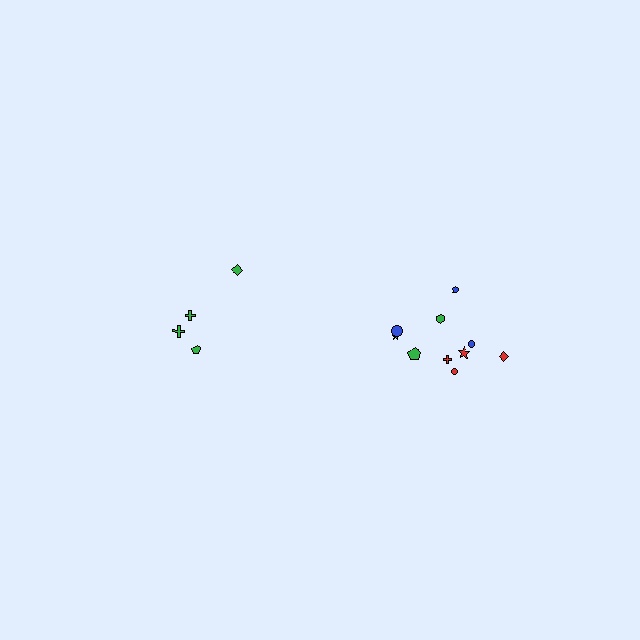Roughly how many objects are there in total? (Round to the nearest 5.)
Roughly 15 objects in total.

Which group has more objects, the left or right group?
The right group.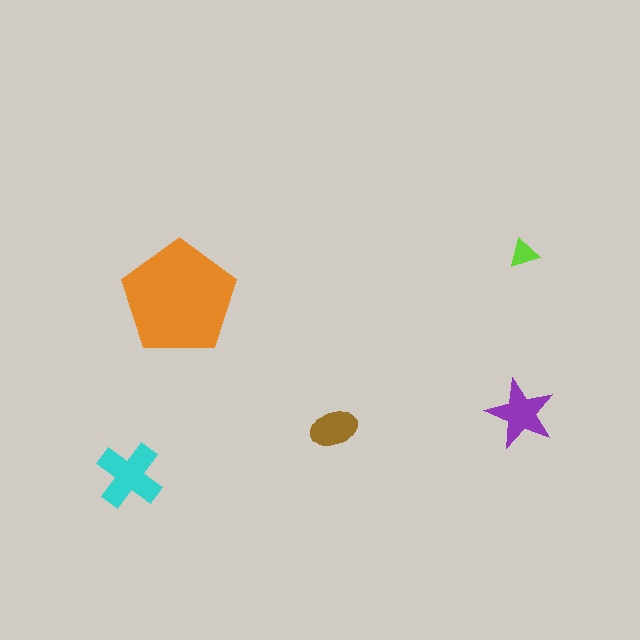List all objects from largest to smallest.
The orange pentagon, the cyan cross, the purple star, the brown ellipse, the lime triangle.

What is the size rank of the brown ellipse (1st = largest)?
4th.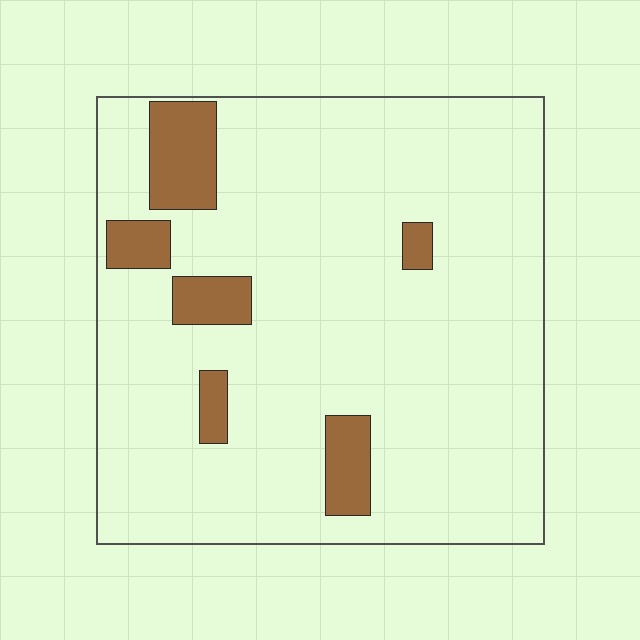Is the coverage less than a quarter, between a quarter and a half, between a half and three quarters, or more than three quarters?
Less than a quarter.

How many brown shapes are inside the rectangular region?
6.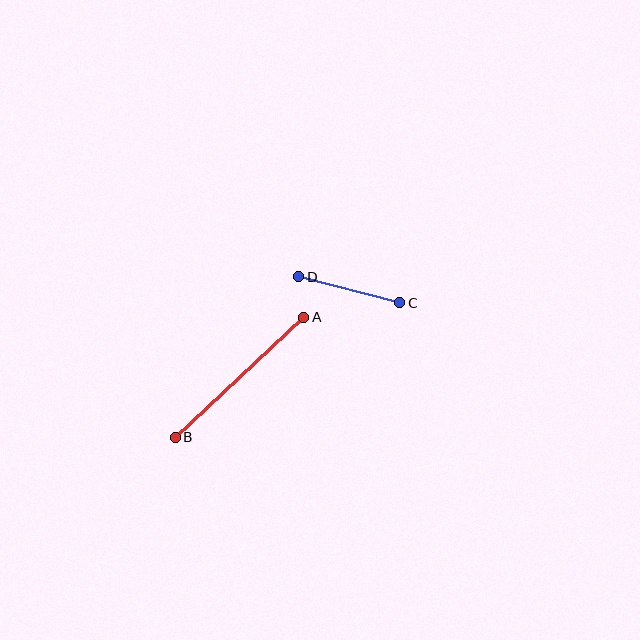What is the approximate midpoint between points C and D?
The midpoint is at approximately (349, 290) pixels.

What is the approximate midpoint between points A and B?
The midpoint is at approximately (240, 377) pixels.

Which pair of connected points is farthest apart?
Points A and B are farthest apart.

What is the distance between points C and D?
The distance is approximately 104 pixels.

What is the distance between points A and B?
The distance is approximately 176 pixels.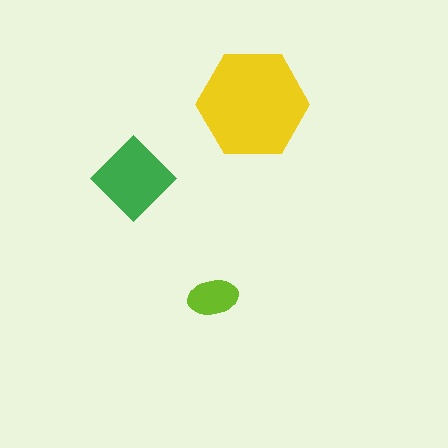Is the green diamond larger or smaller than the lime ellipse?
Larger.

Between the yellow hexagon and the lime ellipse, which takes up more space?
The yellow hexagon.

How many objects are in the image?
There are 3 objects in the image.